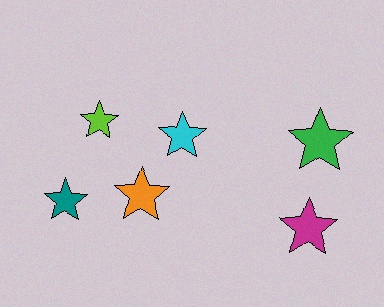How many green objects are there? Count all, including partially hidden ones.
There is 1 green object.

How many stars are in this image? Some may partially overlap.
There are 6 stars.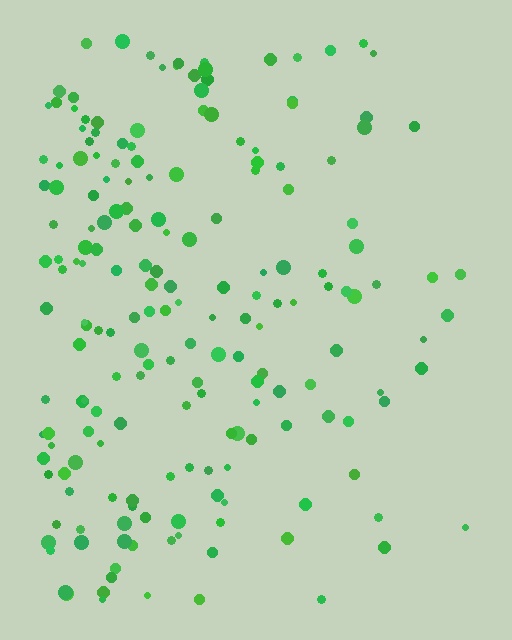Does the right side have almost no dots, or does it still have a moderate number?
Still a moderate number, just noticeably fewer than the left.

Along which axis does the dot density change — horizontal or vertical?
Horizontal.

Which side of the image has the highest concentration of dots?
The left.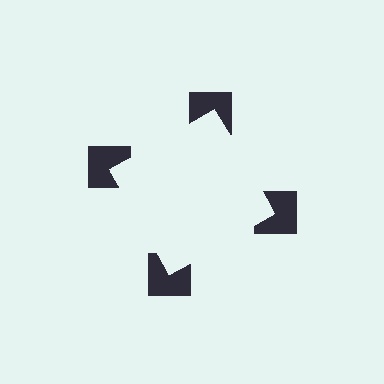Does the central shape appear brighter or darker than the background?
It typically appears slightly brighter than the background, even though no actual brightness change is drawn.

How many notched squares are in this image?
There are 4 — one at each vertex of the illusory square.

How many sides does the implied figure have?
4 sides.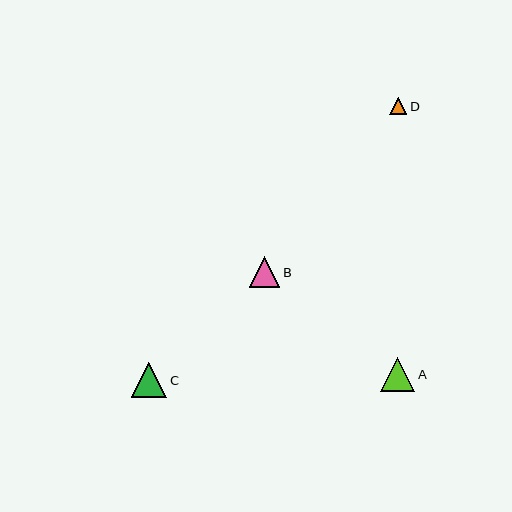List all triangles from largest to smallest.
From largest to smallest: C, A, B, D.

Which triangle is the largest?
Triangle C is the largest with a size of approximately 35 pixels.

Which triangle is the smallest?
Triangle D is the smallest with a size of approximately 17 pixels.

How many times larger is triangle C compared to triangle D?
Triangle C is approximately 2.1 times the size of triangle D.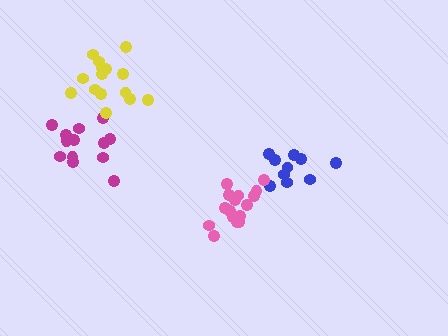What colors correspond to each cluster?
The clusters are colored: blue, magenta, pink, yellow.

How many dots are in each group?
Group 1: 10 dots, Group 2: 13 dots, Group 3: 16 dots, Group 4: 15 dots (54 total).